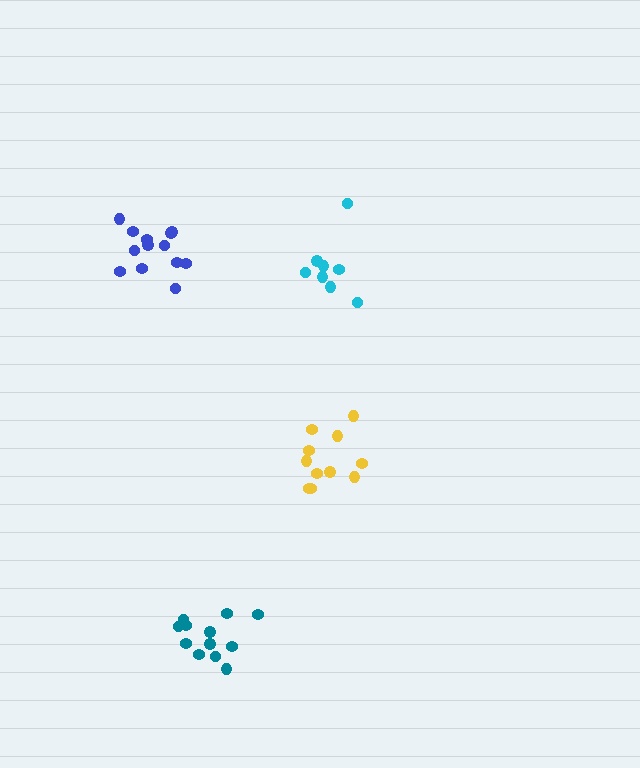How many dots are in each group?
Group 1: 12 dots, Group 2: 8 dots, Group 3: 13 dots, Group 4: 11 dots (44 total).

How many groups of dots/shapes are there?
There are 4 groups.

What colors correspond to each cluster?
The clusters are colored: teal, cyan, blue, yellow.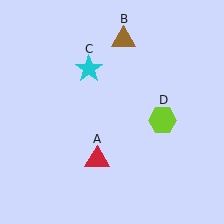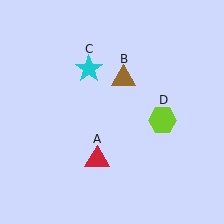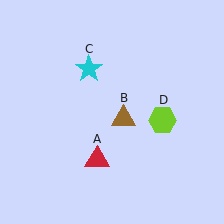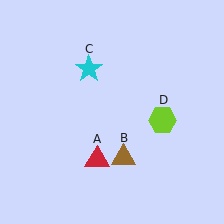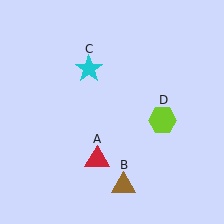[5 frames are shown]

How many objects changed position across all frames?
1 object changed position: brown triangle (object B).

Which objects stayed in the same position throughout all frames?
Red triangle (object A) and cyan star (object C) and lime hexagon (object D) remained stationary.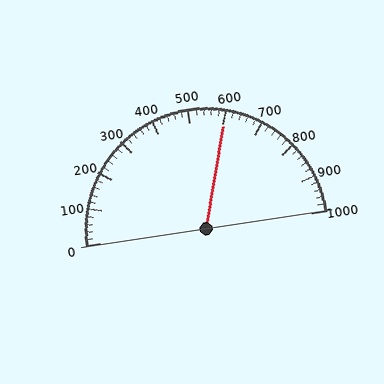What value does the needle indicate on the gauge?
The needle indicates approximately 600.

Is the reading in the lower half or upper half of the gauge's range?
The reading is in the upper half of the range (0 to 1000).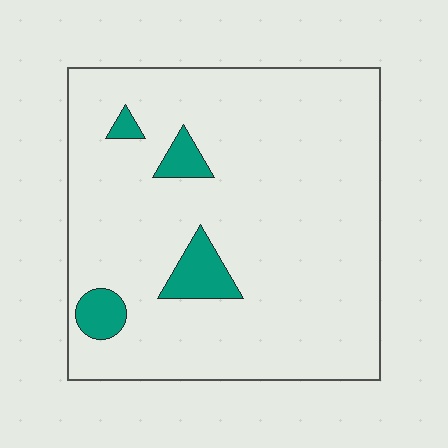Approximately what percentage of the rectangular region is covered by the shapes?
Approximately 10%.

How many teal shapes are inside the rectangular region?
4.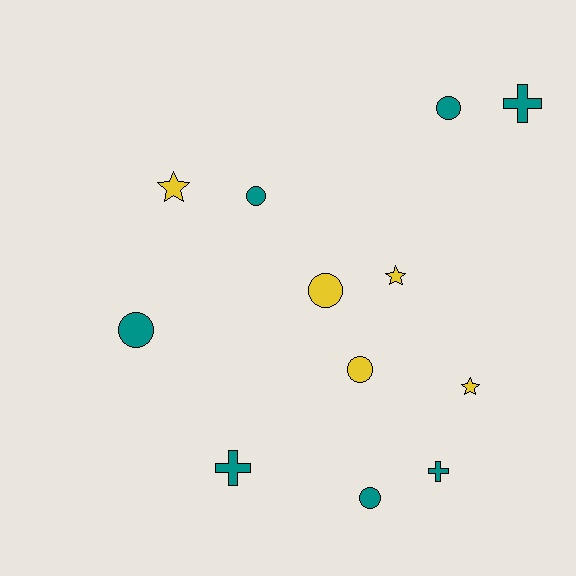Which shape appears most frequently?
Circle, with 6 objects.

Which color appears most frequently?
Teal, with 7 objects.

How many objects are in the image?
There are 12 objects.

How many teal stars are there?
There are no teal stars.